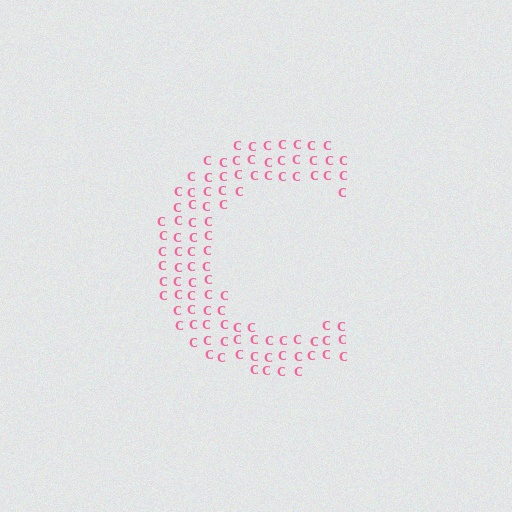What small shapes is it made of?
It is made of small letter C's.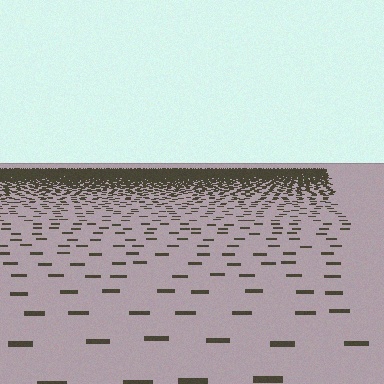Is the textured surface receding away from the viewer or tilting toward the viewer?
The surface is receding away from the viewer. Texture elements get smaller and denser toward the top.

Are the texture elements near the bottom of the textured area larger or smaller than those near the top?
Larger. Near the bottom, elements are closer to the viewer and appear at a bigger on-screen size.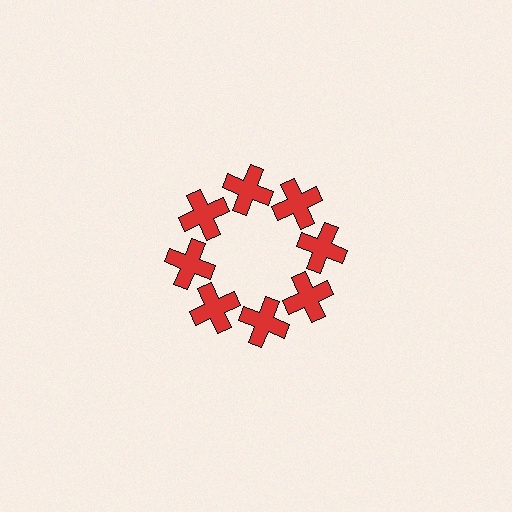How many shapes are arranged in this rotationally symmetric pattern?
There are 8 shapes, arranged in 8 groups of 1.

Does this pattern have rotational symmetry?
Yes, this pattern has 8-fold rotational symmetry. It looks the same after rotating 45 degrees around the center.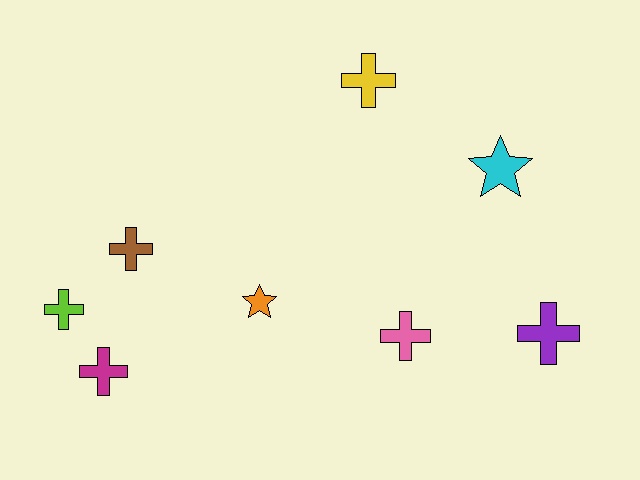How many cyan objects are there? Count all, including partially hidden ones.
There is 1 cyan object.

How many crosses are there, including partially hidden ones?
There are 6 crosses.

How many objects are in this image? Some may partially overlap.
There are 8 objects.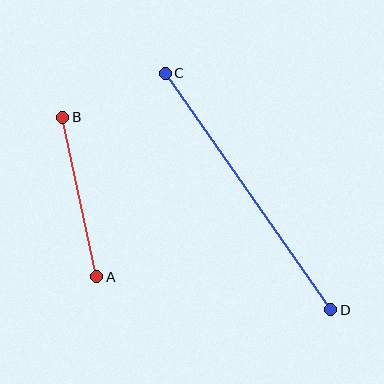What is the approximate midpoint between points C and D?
The midpoint is at approximately (248, 191) pixels.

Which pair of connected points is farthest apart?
Points C and D are farthest apart.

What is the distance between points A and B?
The distance is approximately 163 pixels.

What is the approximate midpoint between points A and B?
The midpoint is at approximately (80, 197) pixels.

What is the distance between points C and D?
The distance is approximately 289 pixels.